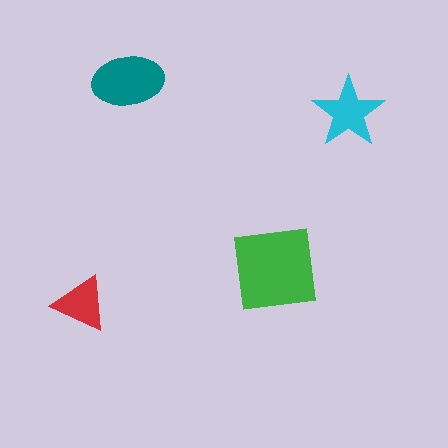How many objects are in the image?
There are 4 objects in the image.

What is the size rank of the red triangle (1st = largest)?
4th.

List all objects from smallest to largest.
The red triangle, the cyan star, the teal ellipse, the green square.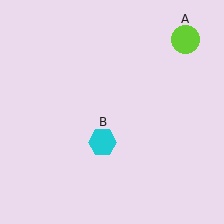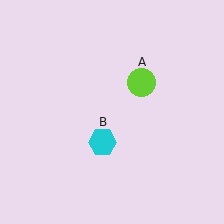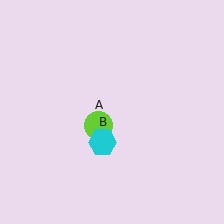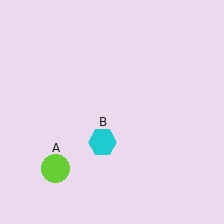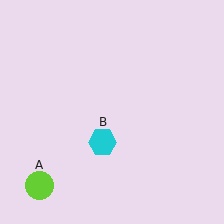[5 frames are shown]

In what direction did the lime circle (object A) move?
The lime circle (object A) moved down and to the left.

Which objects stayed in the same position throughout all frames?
Cyan hexagon (object B) remained stationary.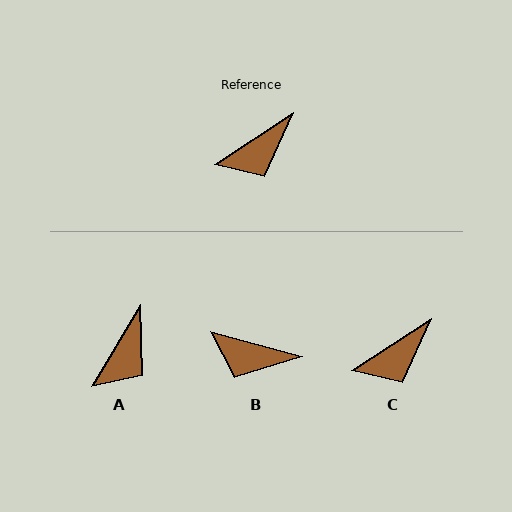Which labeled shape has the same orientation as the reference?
C.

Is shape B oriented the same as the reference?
No, it is off by about 49 degrees.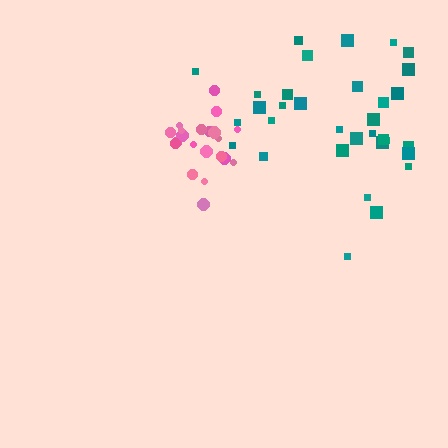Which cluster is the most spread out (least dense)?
Teal.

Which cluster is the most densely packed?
Pink.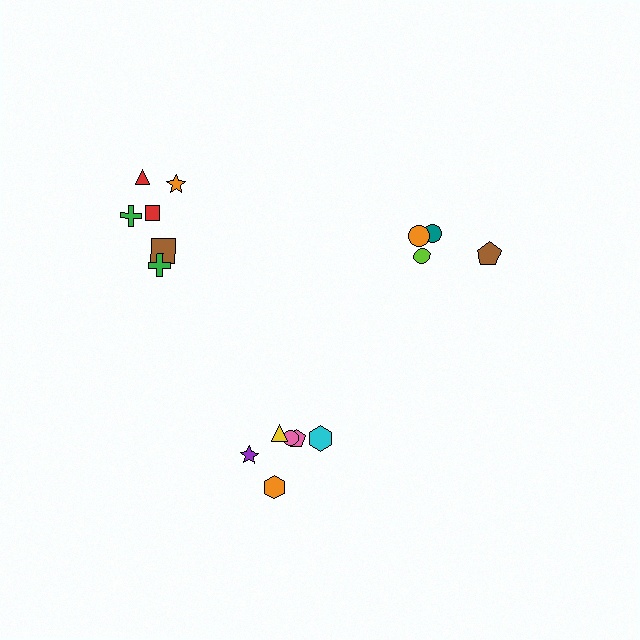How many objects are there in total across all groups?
There are 16 objects.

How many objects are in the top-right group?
There are 4 objects.